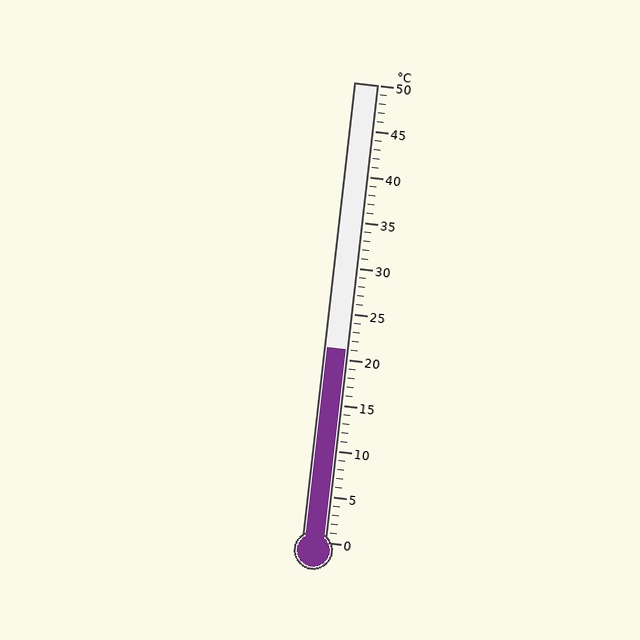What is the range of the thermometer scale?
The thermometer scale ranges from 0°C to 50°C.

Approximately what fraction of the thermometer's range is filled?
The thermometer is filled to approximately 40% of its range.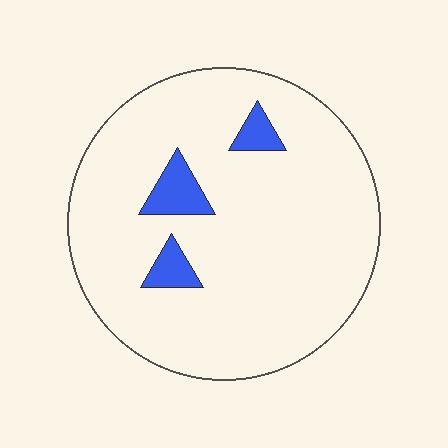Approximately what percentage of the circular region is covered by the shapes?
Approximately 10%.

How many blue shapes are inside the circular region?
3.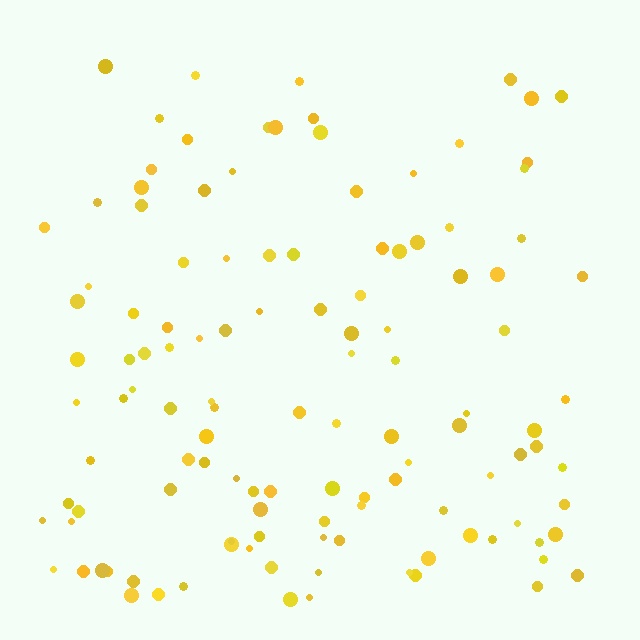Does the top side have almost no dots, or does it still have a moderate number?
Still a moderate number, just noticeably fewer than the bottom.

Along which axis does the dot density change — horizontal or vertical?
Vertical.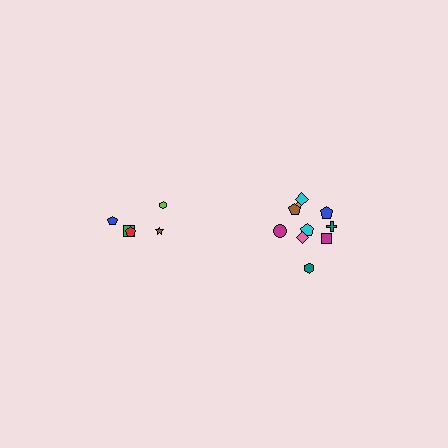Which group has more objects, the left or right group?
The right group.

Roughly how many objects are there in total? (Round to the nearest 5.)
Roughly 15 objects in total.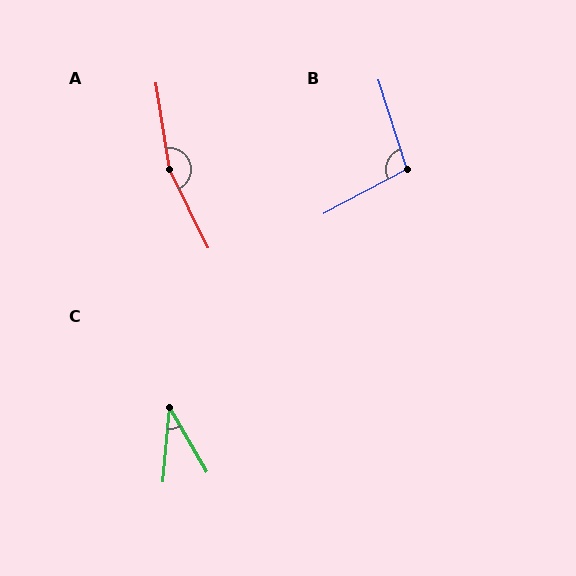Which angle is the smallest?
C, at approximately 36 degrees.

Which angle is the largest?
A, at approximately 163 degrees.